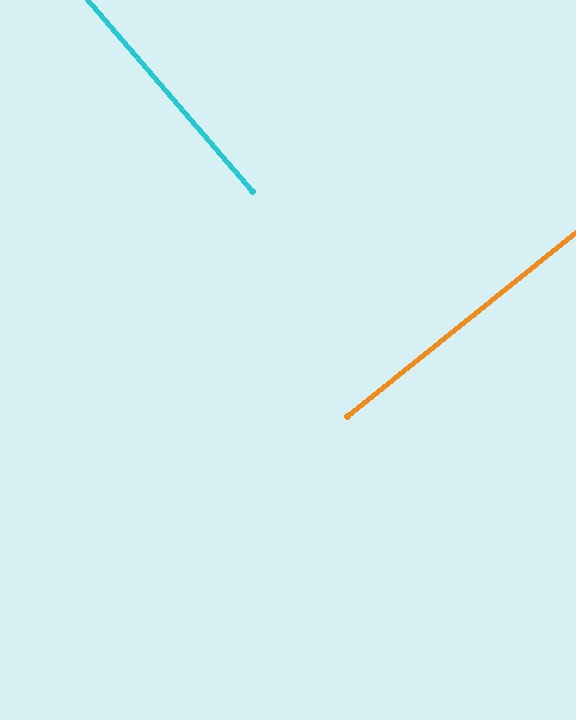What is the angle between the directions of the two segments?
Approximately 88 degrees.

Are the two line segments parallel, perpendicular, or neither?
Perpendicular — they meet at approximately 88°.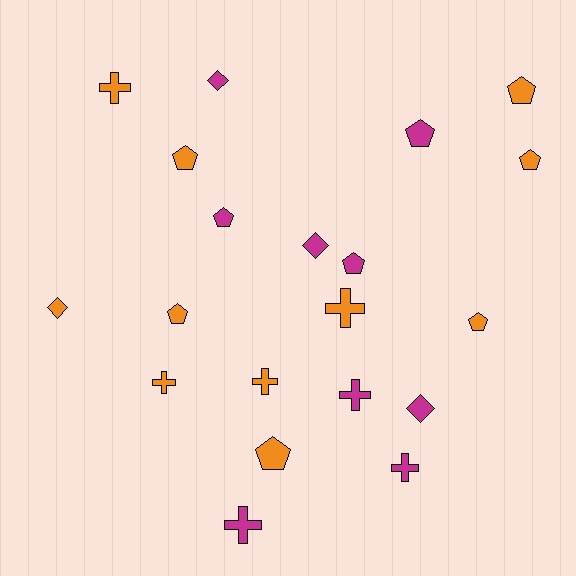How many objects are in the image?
There are 20 objects.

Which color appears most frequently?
Orange, with 11 objects.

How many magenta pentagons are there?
There are 3 magenta pentagons.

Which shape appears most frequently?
Pentagon, with 9 objects.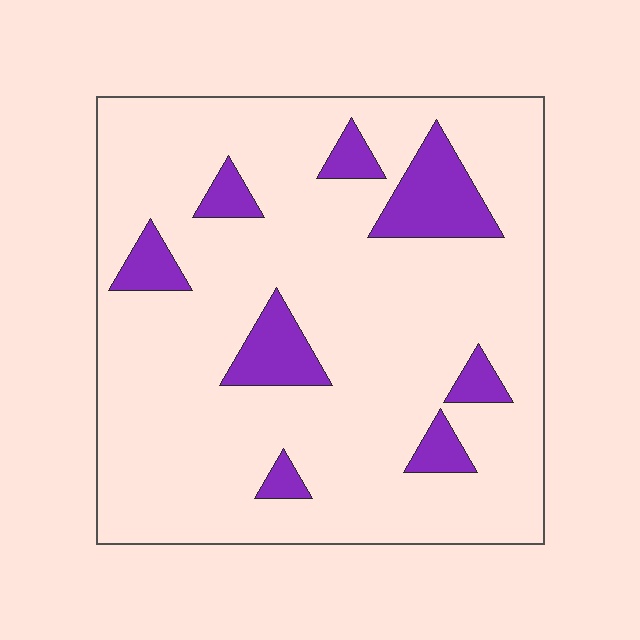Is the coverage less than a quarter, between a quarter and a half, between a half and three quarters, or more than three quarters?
Less than a quarter.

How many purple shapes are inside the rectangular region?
8.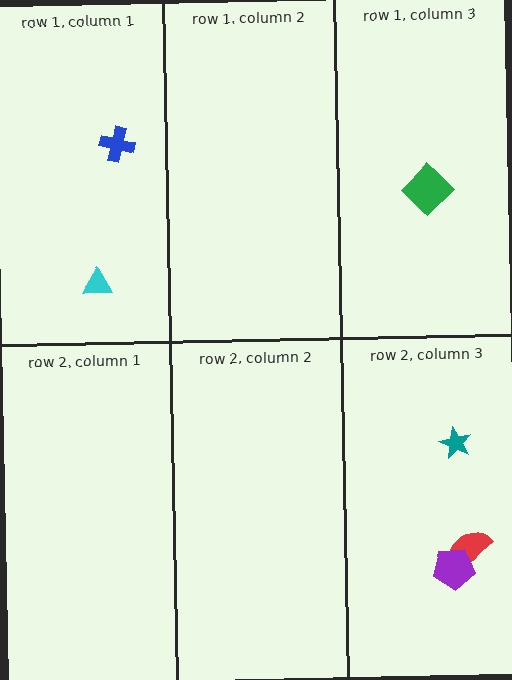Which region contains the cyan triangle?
The row 1, column 1 region.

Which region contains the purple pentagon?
The row 2, column 3 region.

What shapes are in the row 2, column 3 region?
The teal star, the red semicircle, the purple pentagon.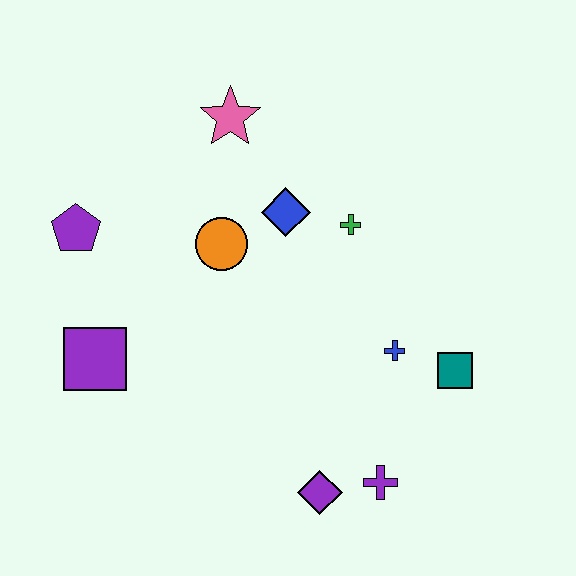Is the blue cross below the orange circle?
Yes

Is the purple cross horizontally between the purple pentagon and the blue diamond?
No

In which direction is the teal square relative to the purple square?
The teal square is to the right of the purple square.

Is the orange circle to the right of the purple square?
Yes